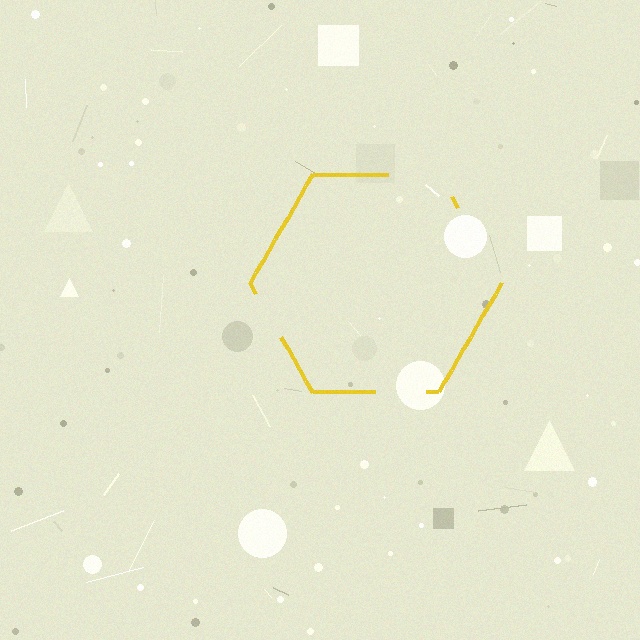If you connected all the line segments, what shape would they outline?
They would outline a hexagon.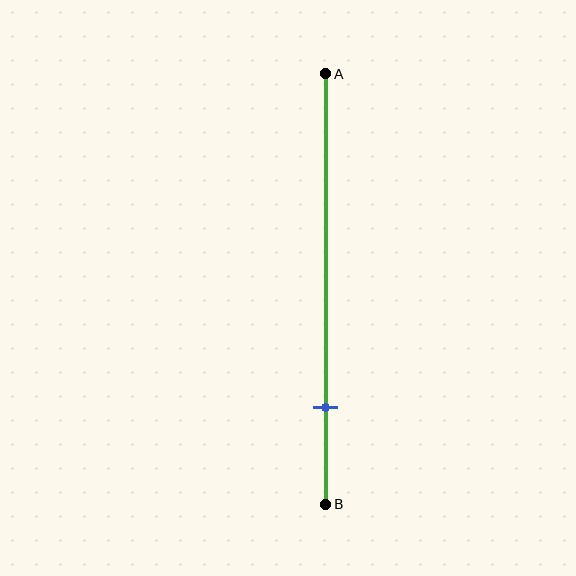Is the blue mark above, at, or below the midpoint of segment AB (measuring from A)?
The blue mark is below the midpoint of segment AB.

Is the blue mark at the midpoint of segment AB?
No, the mark is at about 80% from A, not at the 50% midpoint.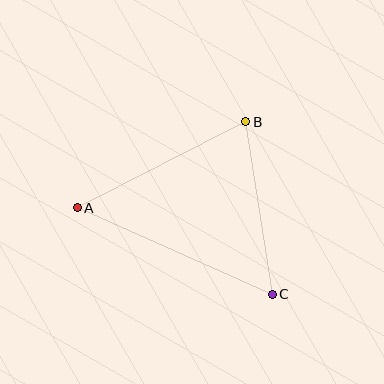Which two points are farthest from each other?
Points A and C are farthest from each other.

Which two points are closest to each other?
Points B and C are closest to each other.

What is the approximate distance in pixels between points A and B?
The distance between A and B is approximately 189 pixels.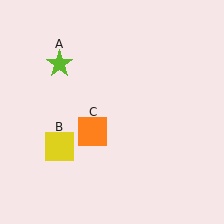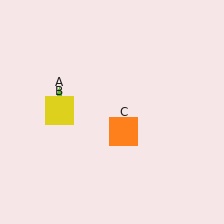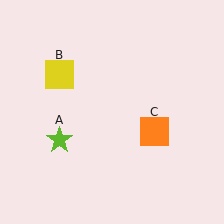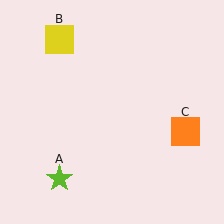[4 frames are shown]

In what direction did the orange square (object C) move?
The orange square (object C) moved right.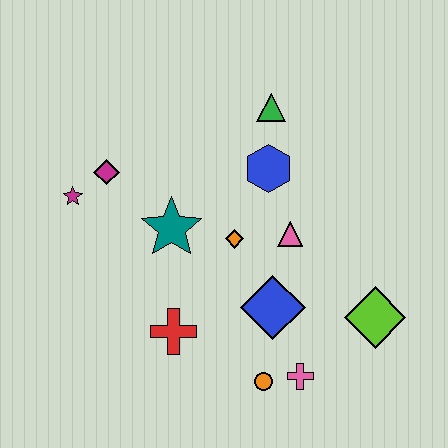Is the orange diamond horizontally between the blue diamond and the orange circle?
No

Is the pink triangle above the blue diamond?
Yes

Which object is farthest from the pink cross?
The magenta star is farthest from the pink cross.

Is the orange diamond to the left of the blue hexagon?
Yes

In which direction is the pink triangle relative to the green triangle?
The pink triangle is below the green triangle.